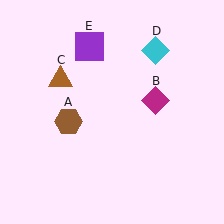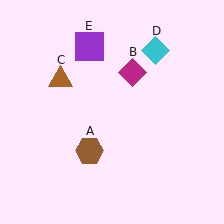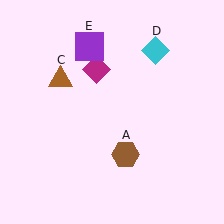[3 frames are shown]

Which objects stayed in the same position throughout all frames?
Brown triangle (object C) and cyan diamond (object D) and purple square (object E) remained stationary.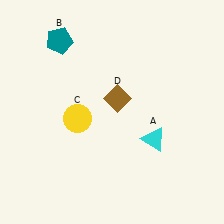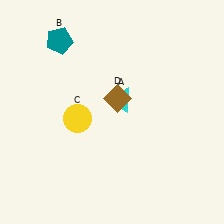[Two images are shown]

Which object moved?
The cyan triangle (A) moved up.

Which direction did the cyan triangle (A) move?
The cyan triangle (A) moved up.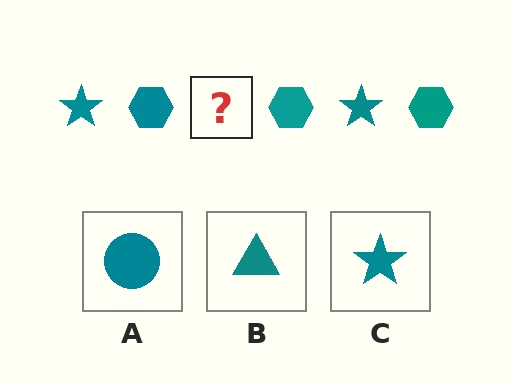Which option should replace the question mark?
Option C.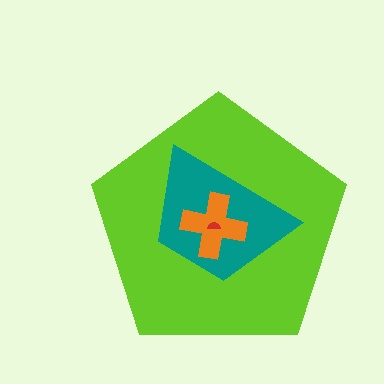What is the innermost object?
The red semicircle.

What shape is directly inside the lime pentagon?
The teal trapezoid.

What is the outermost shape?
The lime pentagon.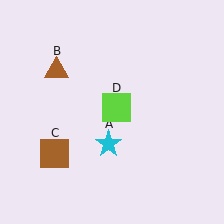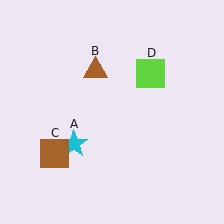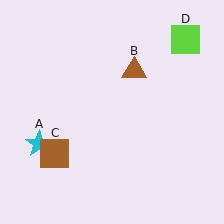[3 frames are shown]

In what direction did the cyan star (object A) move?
The cyan star (object A) moved left.